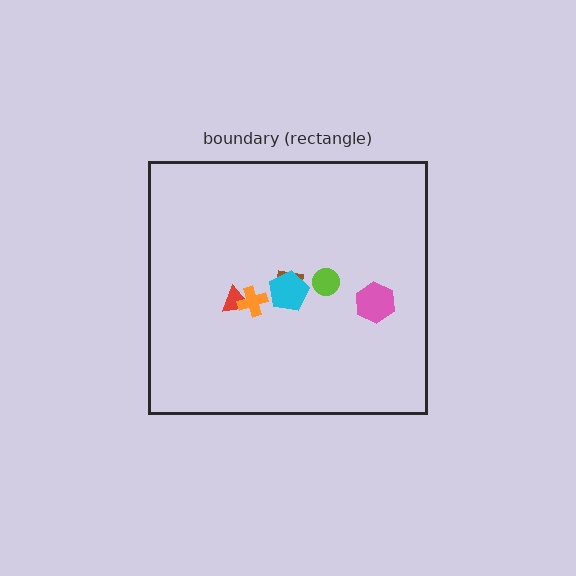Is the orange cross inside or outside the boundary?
Inside.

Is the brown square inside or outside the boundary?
Inside.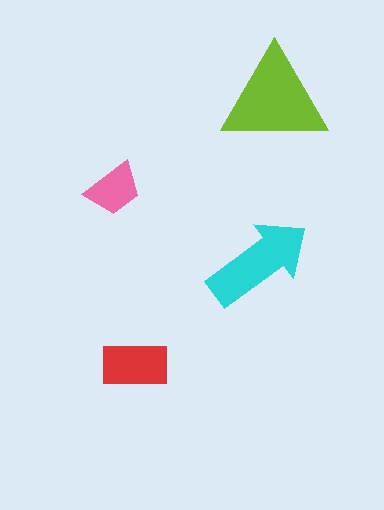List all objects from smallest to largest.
The pink trapezoid, the red rectangle, the cyan arrow, the lime triangle.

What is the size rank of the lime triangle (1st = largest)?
1st.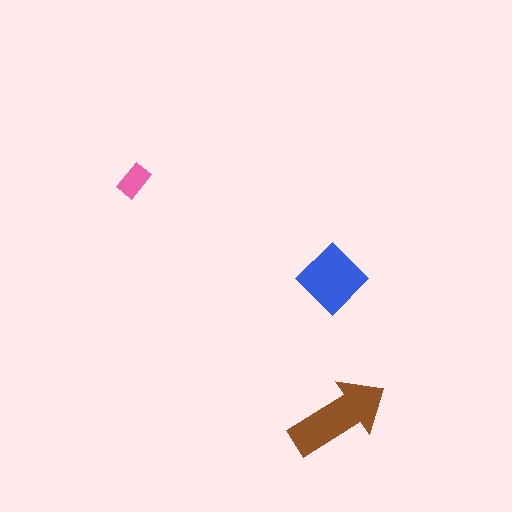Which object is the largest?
The brown arrow.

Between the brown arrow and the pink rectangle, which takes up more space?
The brown arrow.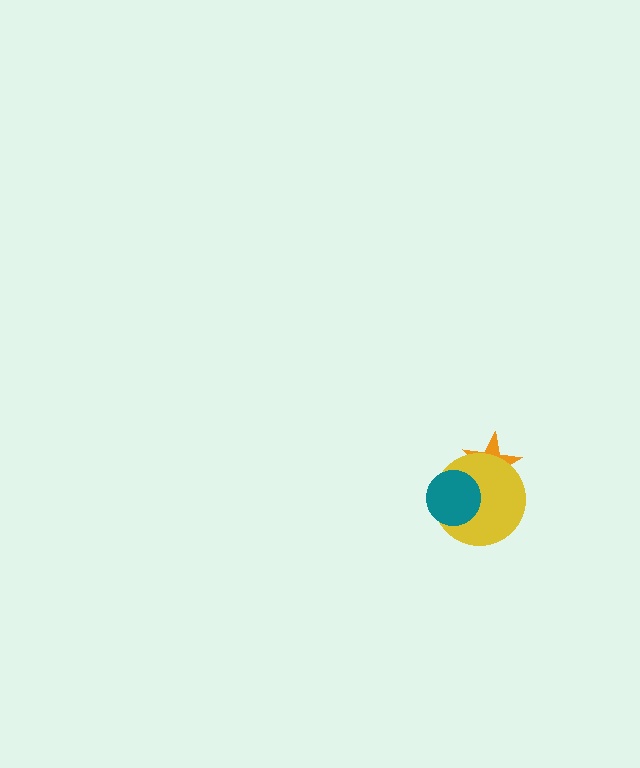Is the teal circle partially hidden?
No, no other shape covers it.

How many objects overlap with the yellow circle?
2 objects overlap with the yellow circle.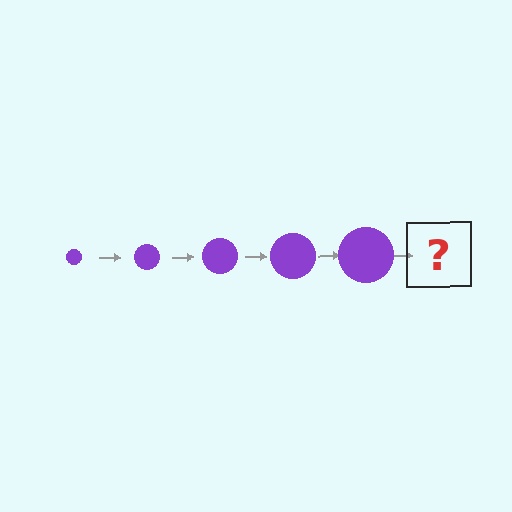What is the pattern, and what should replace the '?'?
The pattern is that the circle gets progressively larger each step. The '?' should be a purple circle, larger than the previous one.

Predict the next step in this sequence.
The next step is a purple circle, larger than the previous one.